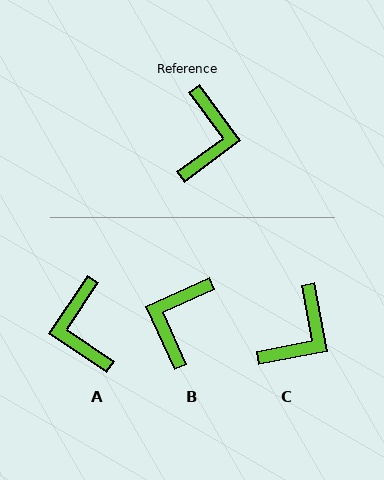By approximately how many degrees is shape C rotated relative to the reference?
Approximately 26 degrees clockwise.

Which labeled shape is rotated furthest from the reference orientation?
B, about 168 degrees away.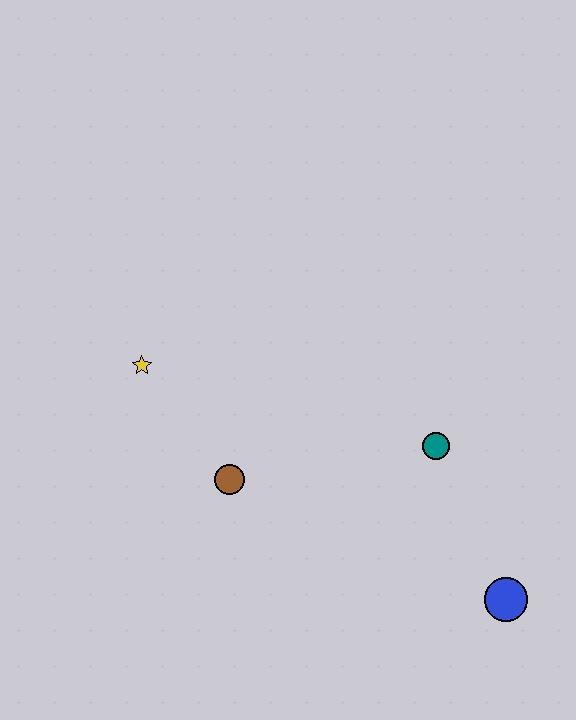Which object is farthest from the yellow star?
The blue circle is farthest from the yellow star.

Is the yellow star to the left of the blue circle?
Yes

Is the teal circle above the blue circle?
Yes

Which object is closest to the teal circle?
The blue circle is closest to the teal circle.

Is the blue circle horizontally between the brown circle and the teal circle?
No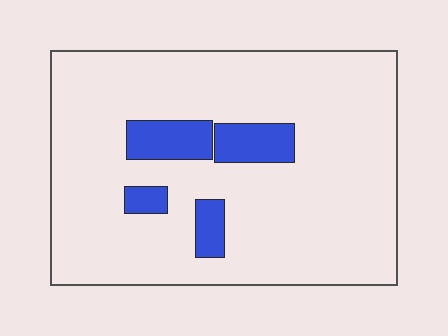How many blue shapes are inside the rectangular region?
4.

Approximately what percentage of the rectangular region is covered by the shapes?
Approximately 10%.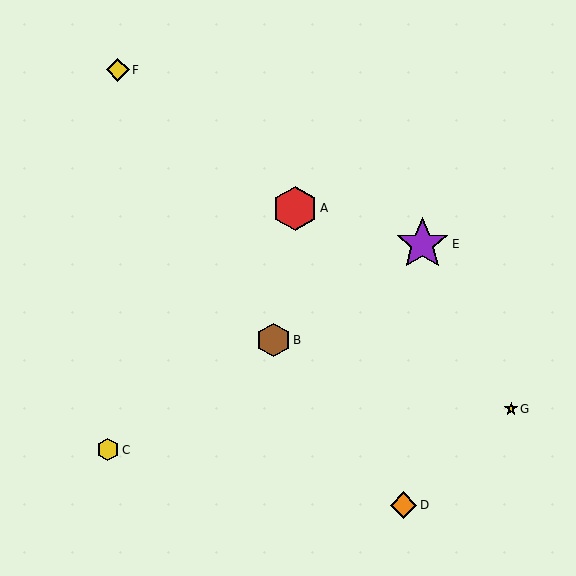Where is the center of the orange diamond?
The center of the orange diamond is at (403, 505).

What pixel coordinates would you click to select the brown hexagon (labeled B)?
Click at (273, 340) to select the brown hexagon B.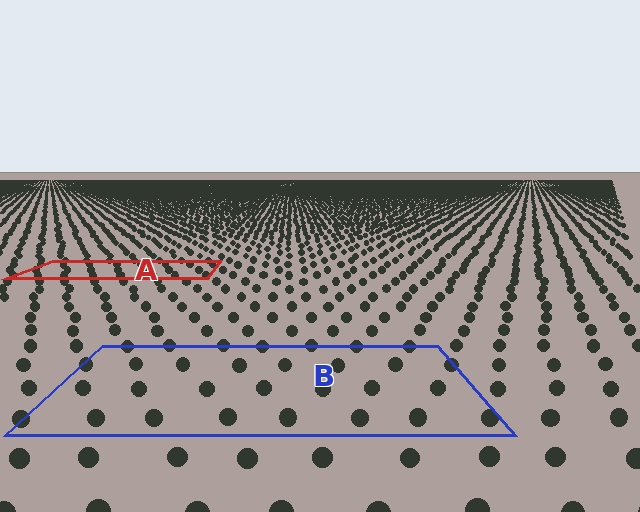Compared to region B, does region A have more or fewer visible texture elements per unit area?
Region A has more texture elements per unit area — they are packed more densely because it is farther away.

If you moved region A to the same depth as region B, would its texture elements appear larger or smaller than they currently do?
They would appear larger. At a closer depth, the same texture elements are projected at a bigger on-screen size.